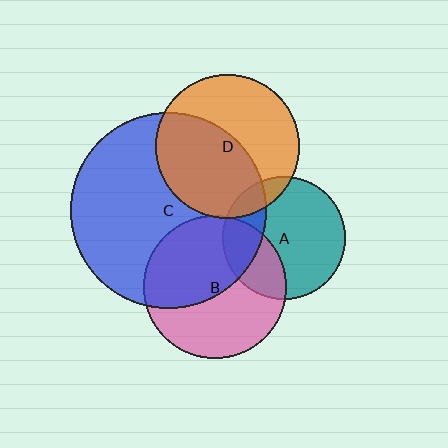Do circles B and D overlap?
Yes.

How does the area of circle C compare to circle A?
Approximately 2.6 times.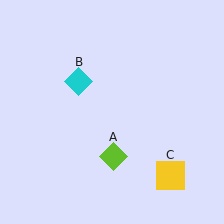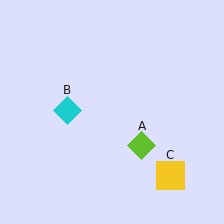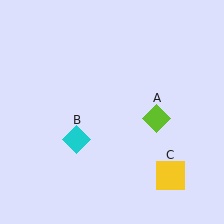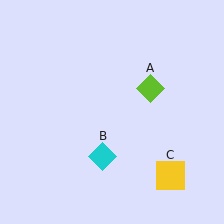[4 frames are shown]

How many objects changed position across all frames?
2 objects changed position: lime diamond (object A), cyan diamond (object B).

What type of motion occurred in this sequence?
The lime diamond (object A), cyan diamond (object B) rotated counterclockwise around the center of the scene.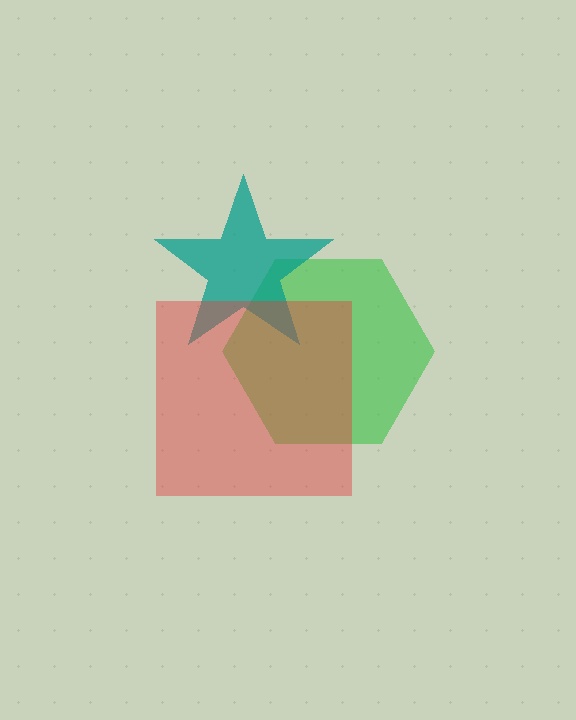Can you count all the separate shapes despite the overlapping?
Yes, there are 3 separate shapes.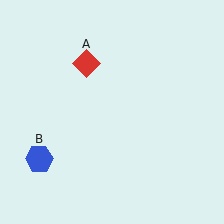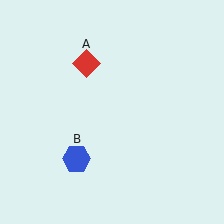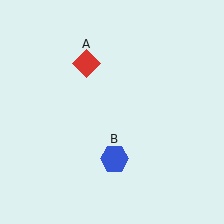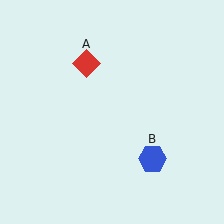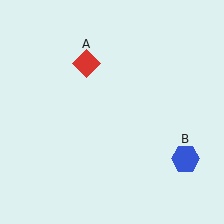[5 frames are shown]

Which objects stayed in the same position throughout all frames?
Red diamond (object A) remained stationary.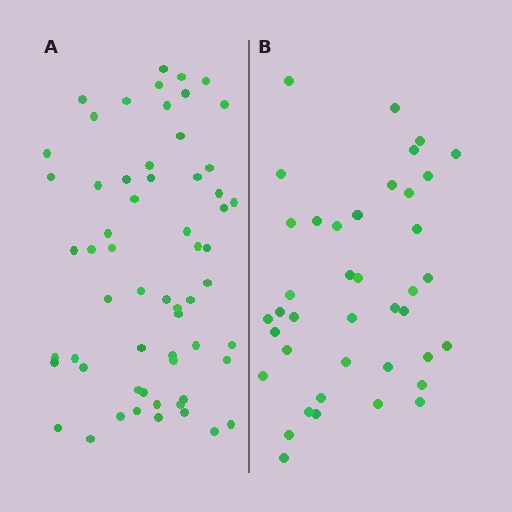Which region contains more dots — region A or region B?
Region A (the left region) has more dots.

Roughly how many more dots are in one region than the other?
Region A has approximately 20 more dots than region B.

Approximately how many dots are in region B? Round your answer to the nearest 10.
About 40 dots.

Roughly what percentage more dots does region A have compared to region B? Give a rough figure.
About 50% more.